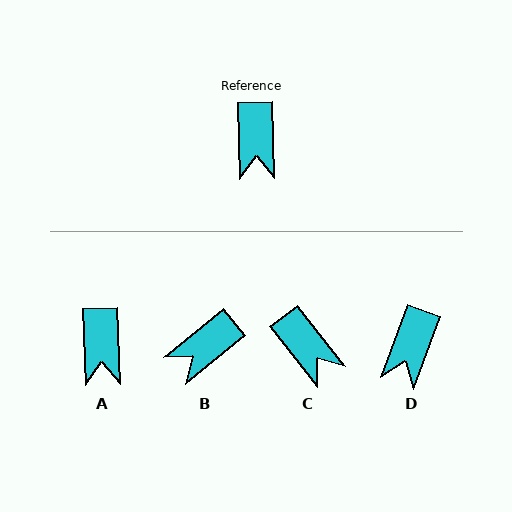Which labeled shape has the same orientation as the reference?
A.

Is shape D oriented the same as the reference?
No, it is off by about 22 degrees.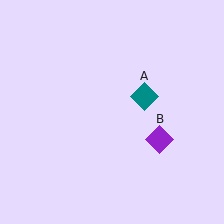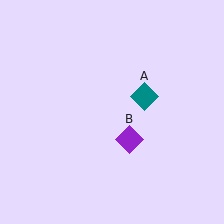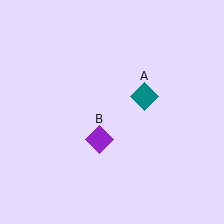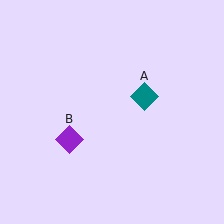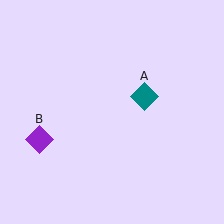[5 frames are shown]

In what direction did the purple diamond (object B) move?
The purple diamond (object B) moved left.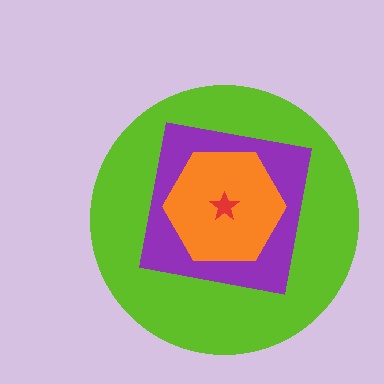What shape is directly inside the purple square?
The orange hexagon.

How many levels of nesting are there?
4.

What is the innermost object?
The red star.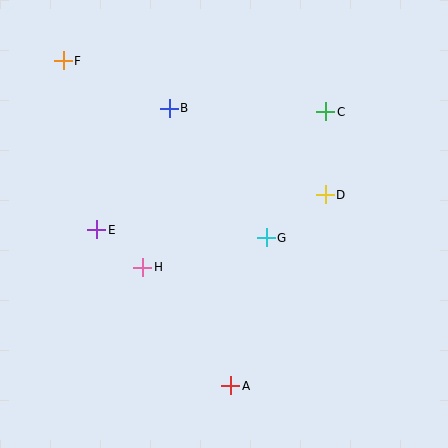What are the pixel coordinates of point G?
Point G is at (266, 238).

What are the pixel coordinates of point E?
Point E is at (97, 230).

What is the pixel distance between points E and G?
The distance between E and G is 169 pixels.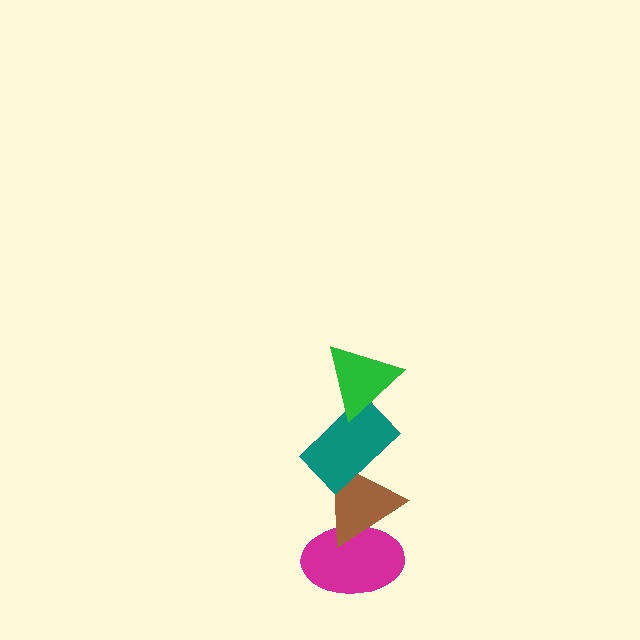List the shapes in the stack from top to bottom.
From top to bottom: the green triangle, the teal rectangle, the brown triangle, the magenta ellipse.